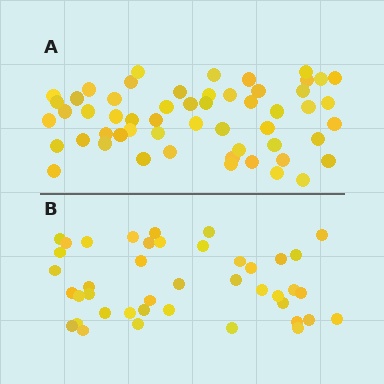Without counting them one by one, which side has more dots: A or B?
Region A (the top region) has more dots.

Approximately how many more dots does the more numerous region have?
Region A has approximately 15 more dots than region B.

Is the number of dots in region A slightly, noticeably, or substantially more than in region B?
Region A has noticeably more, but not dramatically so. The ratio is roughly 1.3 to 1.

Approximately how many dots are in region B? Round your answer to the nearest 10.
About 40 dots. (The exact count is 42, which rounds to 40.)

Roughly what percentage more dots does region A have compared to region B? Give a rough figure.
About 30% more.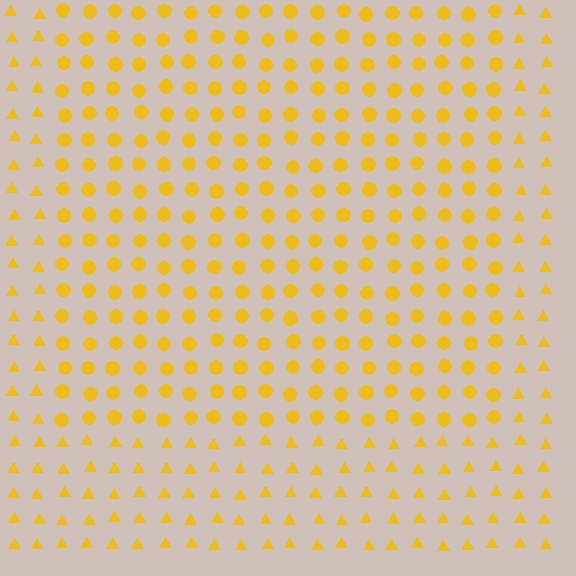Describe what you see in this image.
The image is filled with small yellow elements arranged in a uniform grid. A rectangle-shaped region contains circles, while the surrounding area contains triangles. The boundary is defined purely by the change in element shape.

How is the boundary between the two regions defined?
The boundary is defined by a change in element shape: circles inside vs. triangles outside. All elements share the same color and spacing.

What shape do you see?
I see a rectangle.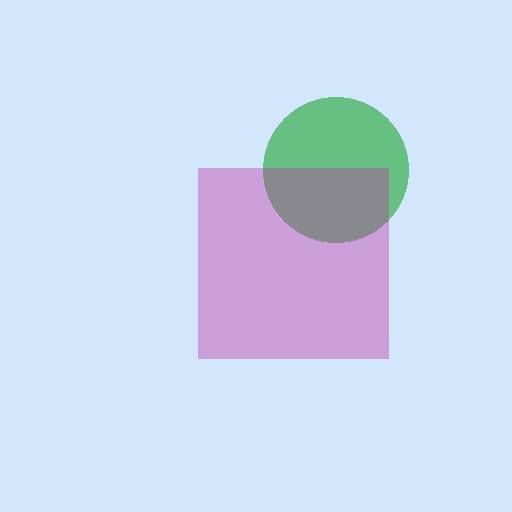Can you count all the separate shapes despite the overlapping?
Yes, there are 2 separate shapes.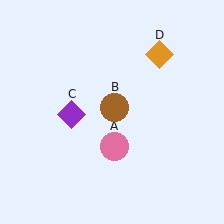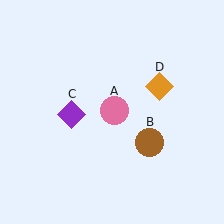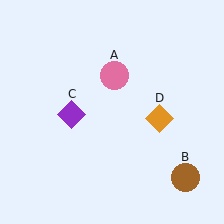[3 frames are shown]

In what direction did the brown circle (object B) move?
The brown circle (object B) moved down and to the right.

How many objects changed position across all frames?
3 objects changed position: pink circle (object A), brown circle (object B), orange diamond (object D).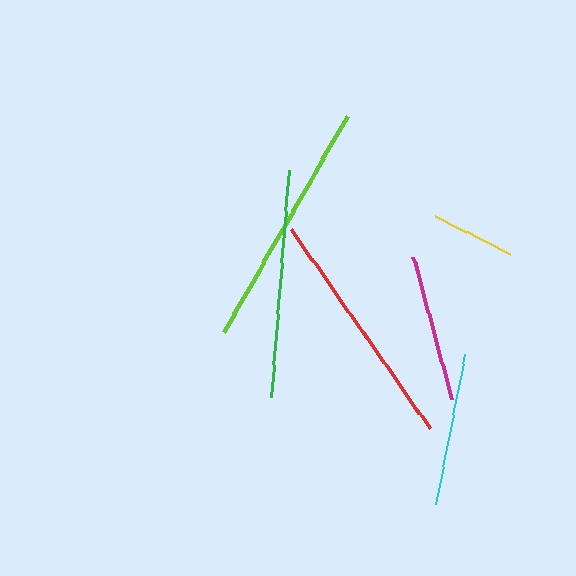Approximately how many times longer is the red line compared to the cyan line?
The red line is approximately 1.6 times the length of the cyan line.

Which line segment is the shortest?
The yellow line is the shortest at approximately 85 pixels.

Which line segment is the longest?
The lime line is the longest at approximately 249 pixels.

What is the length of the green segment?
The green segment is approximately 227 pixels long.